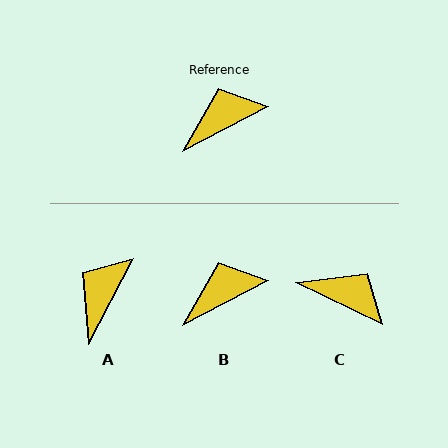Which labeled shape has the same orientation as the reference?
B.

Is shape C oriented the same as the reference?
No, it is off by about 53 degrees.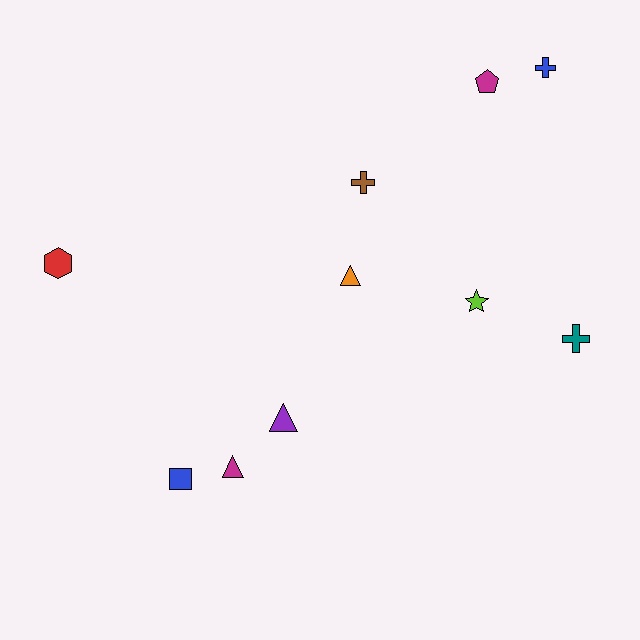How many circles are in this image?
There are no circles.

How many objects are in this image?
There are 10 objects.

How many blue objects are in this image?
There are 2 blue objects.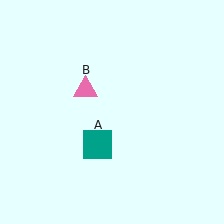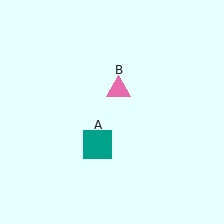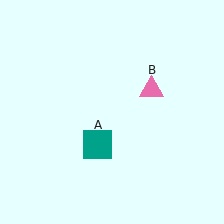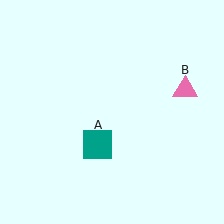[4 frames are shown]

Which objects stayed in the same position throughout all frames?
Teal square (object A) remained stationary.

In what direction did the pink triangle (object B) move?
The pink triangle (object B) moved right.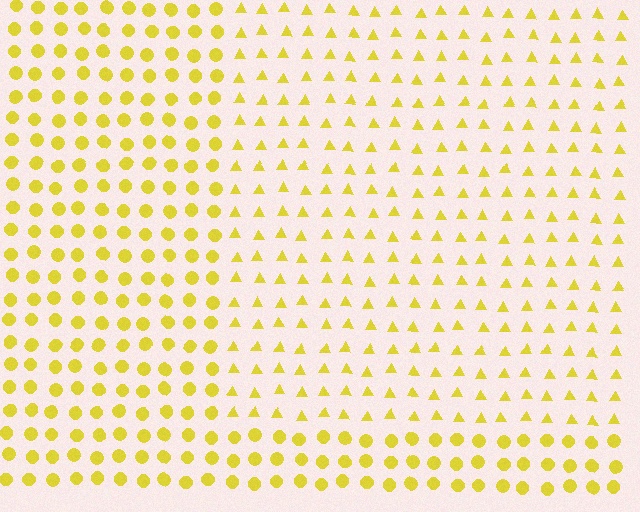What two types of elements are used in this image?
The image uses triangles inside the rectangle region and circles outside it.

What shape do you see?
I see a rectangle.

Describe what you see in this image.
The image is filled with small yellow elements arranged in a uniform grid. A rectangle-shaped region contains triangles, while the surrounding area contains circles. The boundary is defined purely by the change in element shape.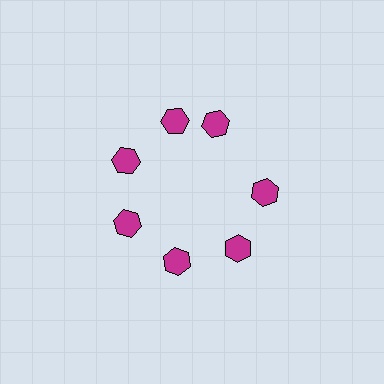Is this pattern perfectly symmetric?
No. The 7 magenta hexagons are arranged in a ring, but one element near the 1 o'clock position is rotated out of alignment along the ring, breaking the 7-fold rotational symmetry.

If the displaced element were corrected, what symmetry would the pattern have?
It would have 7-fold rotational symmetry — the pattern would map onto itself every 51 degrees.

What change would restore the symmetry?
The symmetry would be restored by rotating it back into even spacing with its neighbors so that all 7 hexagons sit at equal angles and equal distance from the center.